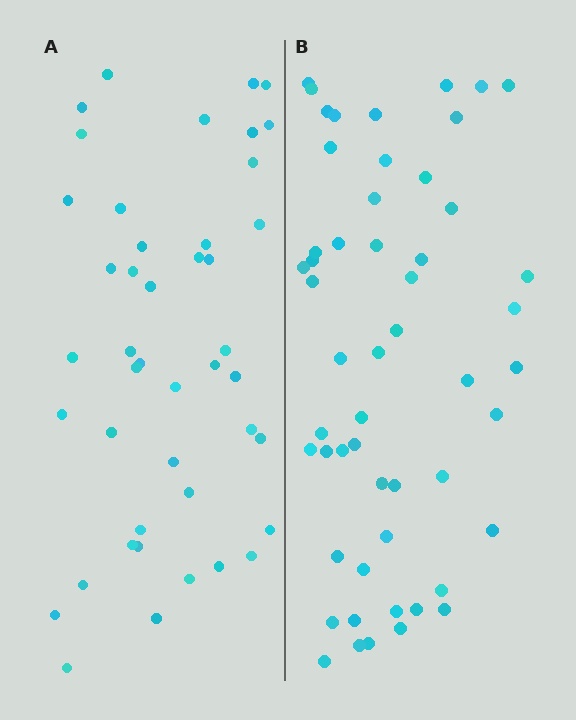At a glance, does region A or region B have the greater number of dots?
Region B (the right region) has more dots.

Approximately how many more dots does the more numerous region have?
Region B has roughly 8 or so more dots than region A.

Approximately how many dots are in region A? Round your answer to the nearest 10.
About 40 dots. (The exact count is 44, which rounds to 40.)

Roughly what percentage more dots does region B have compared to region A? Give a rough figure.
About 20% more.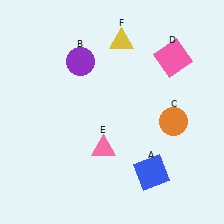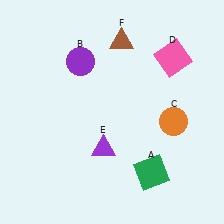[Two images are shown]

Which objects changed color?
A changed from blue to green. E changed from pink to purple. F changed from yellow to brown.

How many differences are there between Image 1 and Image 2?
There are 3 differences between the two images.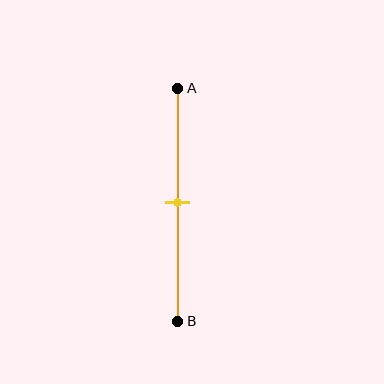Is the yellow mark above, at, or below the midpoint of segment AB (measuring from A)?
The yellow mark is approximately at the midpoint of segment AB.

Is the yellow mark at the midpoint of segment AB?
Yes, the mark is approximately at the midpoint.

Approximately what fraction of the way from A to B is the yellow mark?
The yellow mark is approximately 50% of the way from A to B.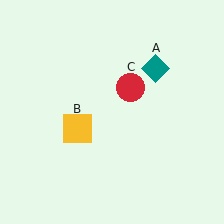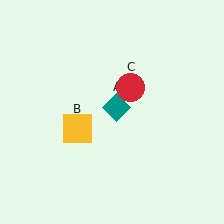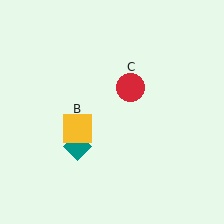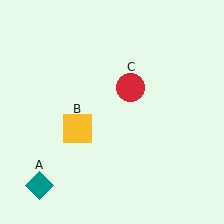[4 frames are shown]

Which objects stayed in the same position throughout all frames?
Yellow square (object B) and red circle (object C) remained stationary.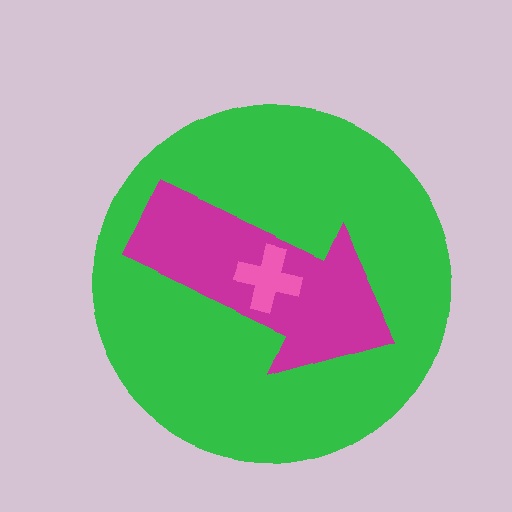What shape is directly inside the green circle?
The magenta arrow.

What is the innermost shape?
The pink cross.